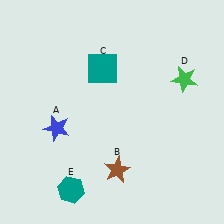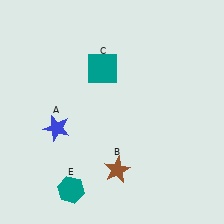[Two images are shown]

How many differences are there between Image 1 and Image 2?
There is 1 difference between the two images.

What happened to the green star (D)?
The green star (D) was removed in Image 2. It was in the top-right area of Image 1.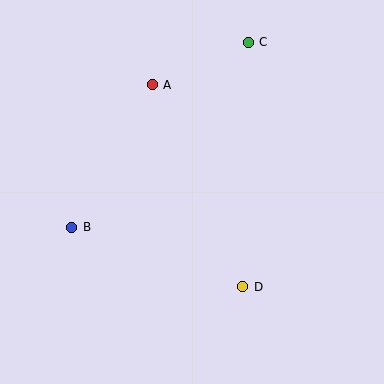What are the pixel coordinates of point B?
Point B is at (72, 227).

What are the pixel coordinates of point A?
Point A is at (152, 85).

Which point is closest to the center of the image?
Point D at (243, 287) is closest to the center.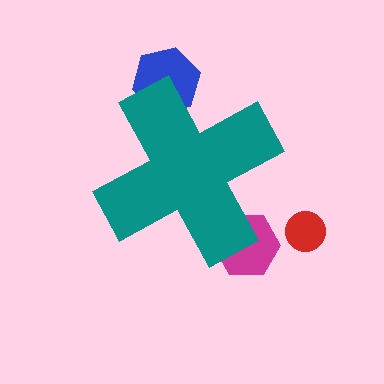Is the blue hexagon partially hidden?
Yes, the blue hexagon is partially hidden behind the teal cross.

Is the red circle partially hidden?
No, the red circle is fully visible.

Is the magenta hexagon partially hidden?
Yes, the magenta hexagon is partially hidden behind the teal cross.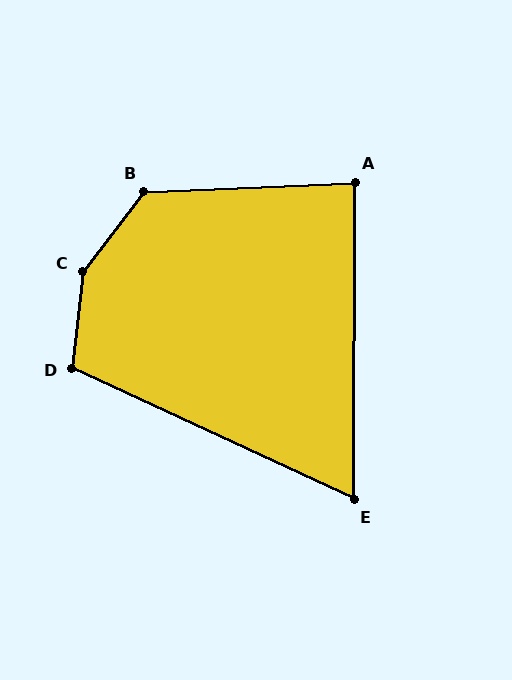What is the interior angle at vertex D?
Approximately 108 degrees (obtuse).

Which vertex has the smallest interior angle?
E, at approximately 65 degrees.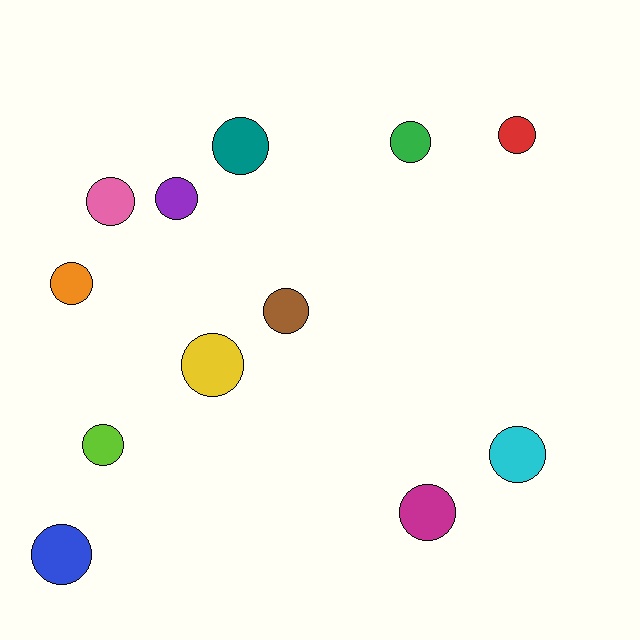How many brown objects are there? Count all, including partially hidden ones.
There is 1 brown object.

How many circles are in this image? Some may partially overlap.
There are 12 circles.